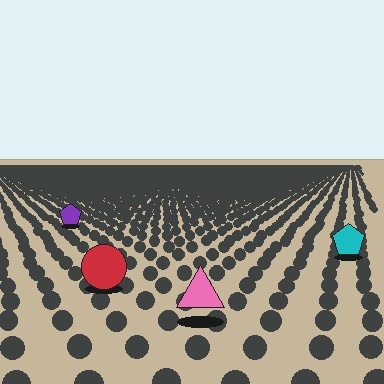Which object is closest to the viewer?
The pink triangle is closest. The texture marks near it are larger and more spread out.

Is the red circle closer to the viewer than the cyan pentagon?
Yes. The red circle is closer — you can tell from the texture gradient: the ground texture is coarser near it.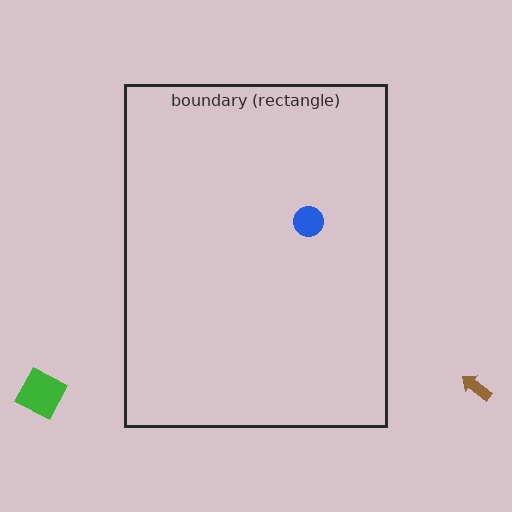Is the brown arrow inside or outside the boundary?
Outside.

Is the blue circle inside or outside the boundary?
Inside.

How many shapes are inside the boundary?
1 inside, 2 outside.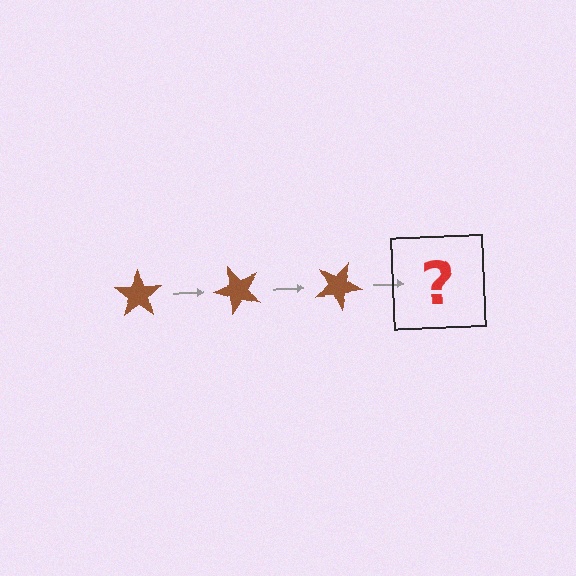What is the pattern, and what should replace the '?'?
The pattern is that the star rotates 50 degrees each step. The '?' should be a brown star rotated 150 degrees.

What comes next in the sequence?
The next element should be a brown star rotated 150 degrees.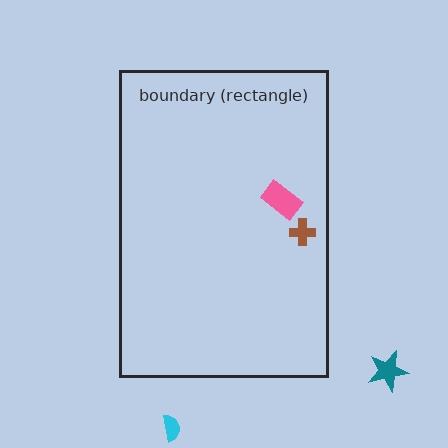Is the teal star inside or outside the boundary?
Outside.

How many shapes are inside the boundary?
2 inside, 2 outside.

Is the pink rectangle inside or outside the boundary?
Inside.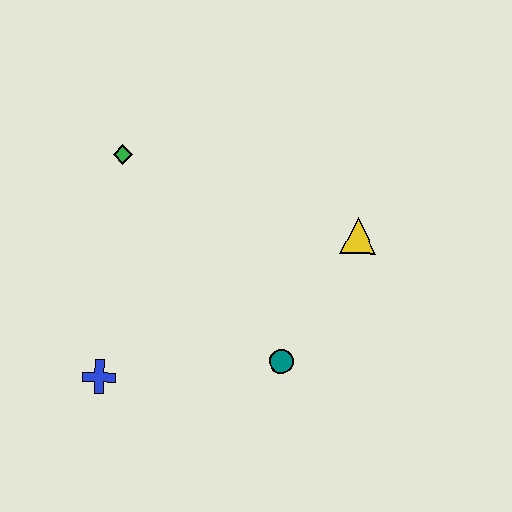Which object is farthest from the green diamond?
The teal circle is farthest from the green diamond.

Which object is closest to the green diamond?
The blue cross is closest to the green diamond.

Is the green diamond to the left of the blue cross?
No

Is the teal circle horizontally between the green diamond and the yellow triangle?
Yes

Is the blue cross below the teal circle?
Yes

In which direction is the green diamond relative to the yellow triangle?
The green diamond is to the left of the yellow triangle.